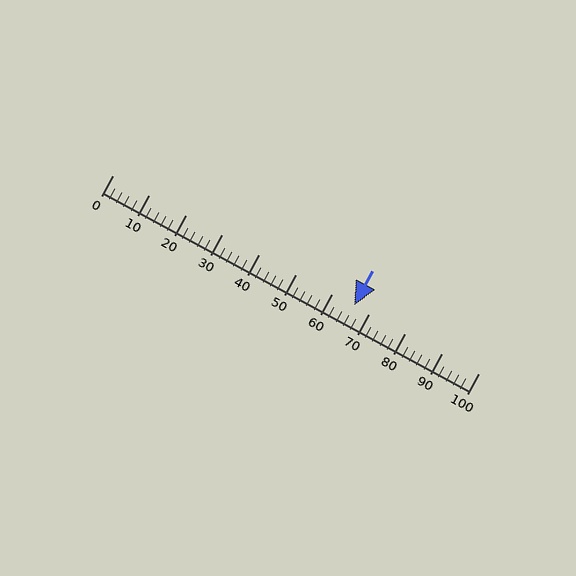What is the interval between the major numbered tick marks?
The major tick marks are spaced 10 units apart.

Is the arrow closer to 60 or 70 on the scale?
The arrow is closer to 70.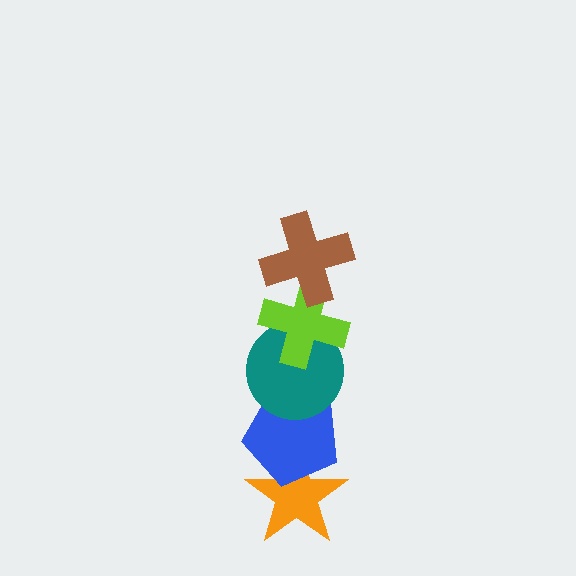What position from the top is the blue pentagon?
The blue pentagon is 4th from the top.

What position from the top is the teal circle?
The teal circle is 3rd from the top.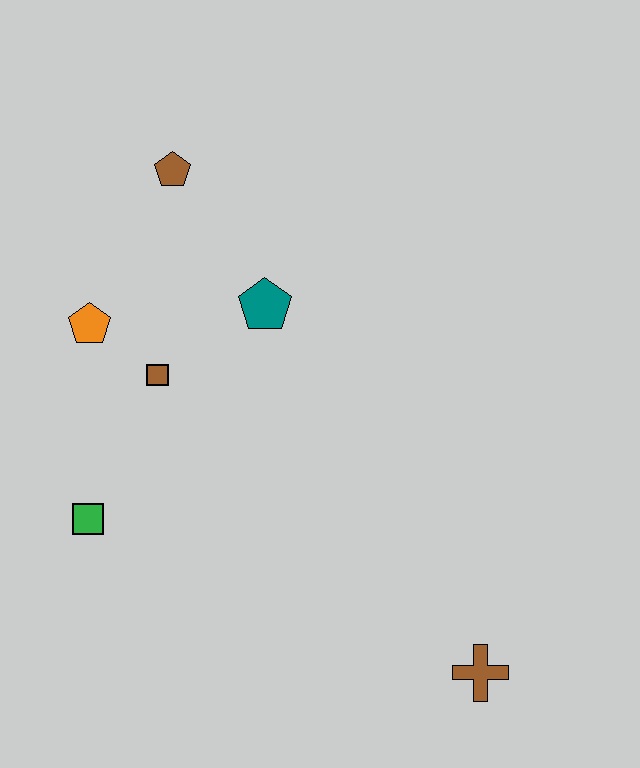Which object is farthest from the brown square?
The brown cross is farthest from the brown square.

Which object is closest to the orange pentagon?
The brown square is closest to the orange pentagon.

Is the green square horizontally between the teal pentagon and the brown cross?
No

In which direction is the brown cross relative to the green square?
The brown cross is to the right of the green square.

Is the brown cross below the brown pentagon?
Yes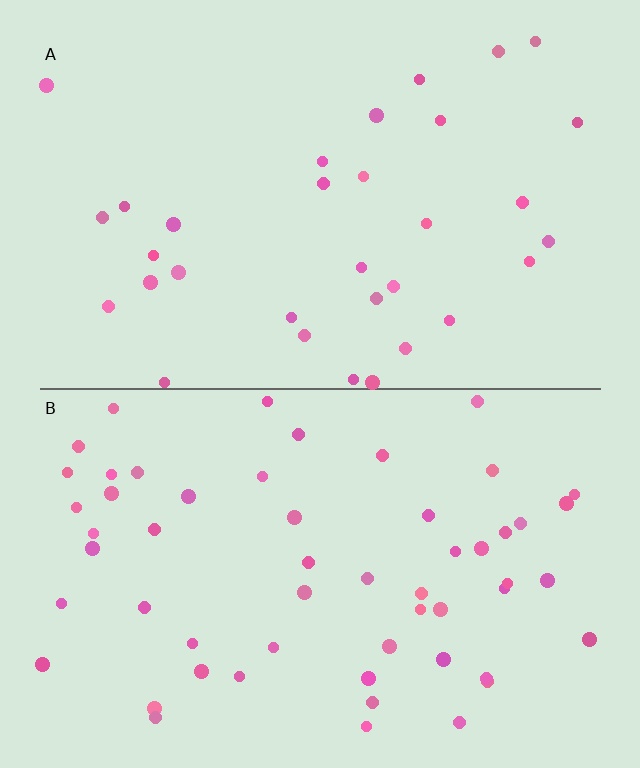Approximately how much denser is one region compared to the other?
Approximately 1.7× — region B over region A.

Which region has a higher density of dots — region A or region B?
B (the bottom).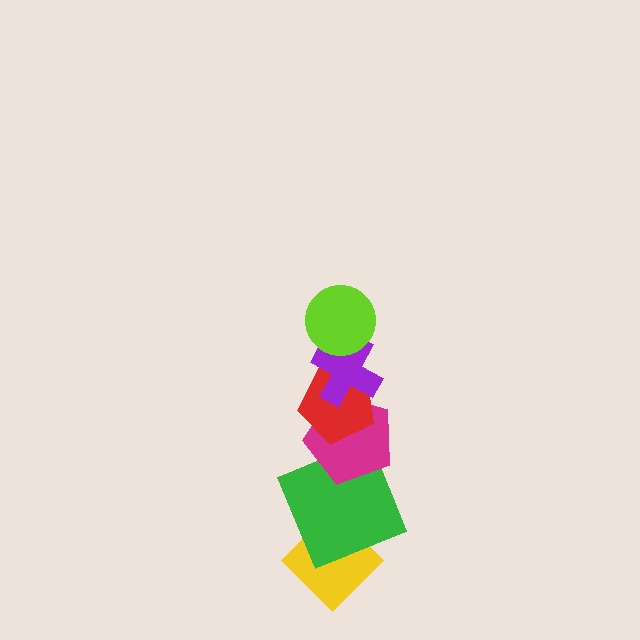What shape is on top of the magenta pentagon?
The red pentagon is on top of the magenta pentagon.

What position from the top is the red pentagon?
The red pentagon is 3rd from the top.